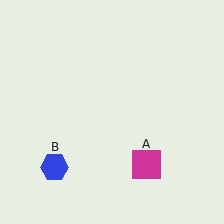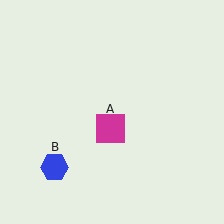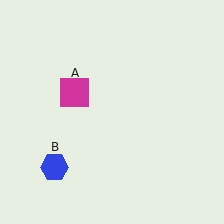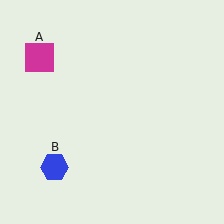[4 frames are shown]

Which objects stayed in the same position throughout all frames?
Blue hexagon (object B) remained stationary.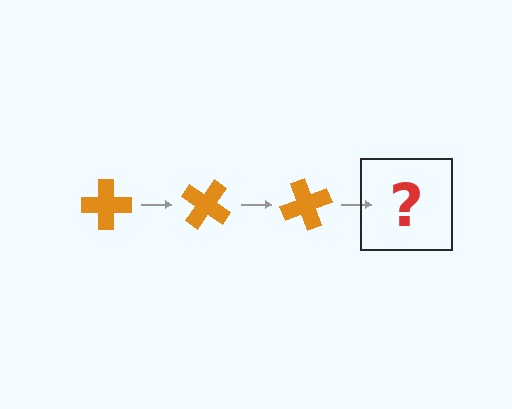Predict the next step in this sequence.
The next step is an orange cross rotated 105 degrees.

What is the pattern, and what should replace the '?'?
The pattern is that the cross rotates 35 degrees each step. The '?' should be an orange cross rotated 105 degrees.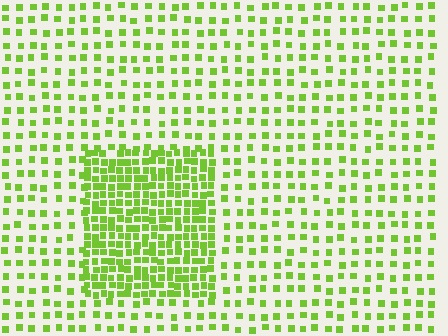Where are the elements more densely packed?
The elements are more densely packed inside the rectangle boundary.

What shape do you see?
I see a rectangle.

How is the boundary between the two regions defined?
The boundary is defined by a change in element density (approximately 2.4x ratio). All elements are the same color, size, and shape.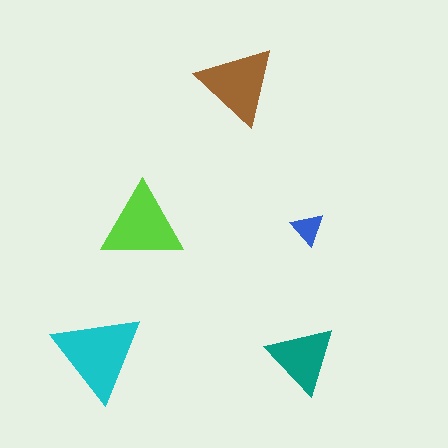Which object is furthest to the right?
The blue triangle is rightmost.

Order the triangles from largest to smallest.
the cyan one, the lime one, the brown one, the teal one, the blue one.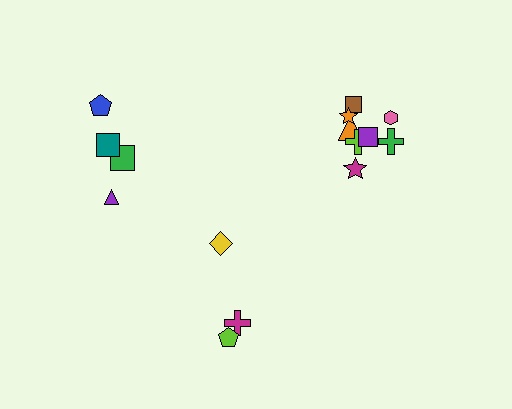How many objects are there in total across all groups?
There are 15 objects.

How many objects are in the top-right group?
There are 8 objects.